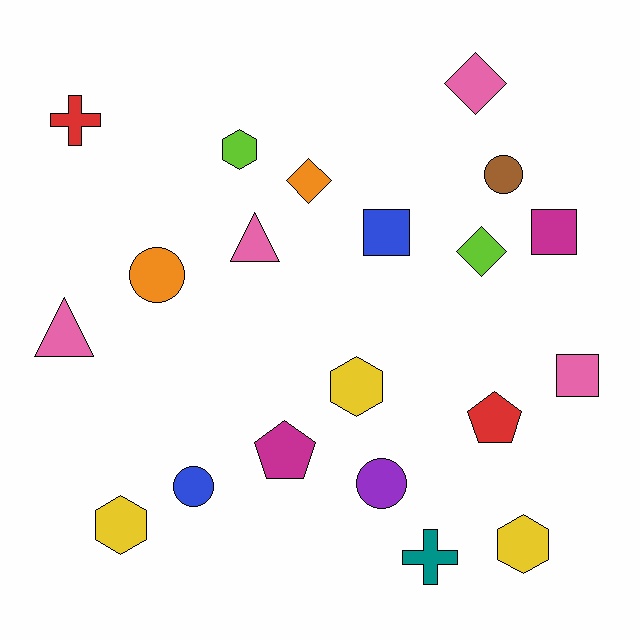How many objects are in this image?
There are 20 objects.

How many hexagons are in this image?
There are 4 hexagons.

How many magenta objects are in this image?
There are 2 magenta objects.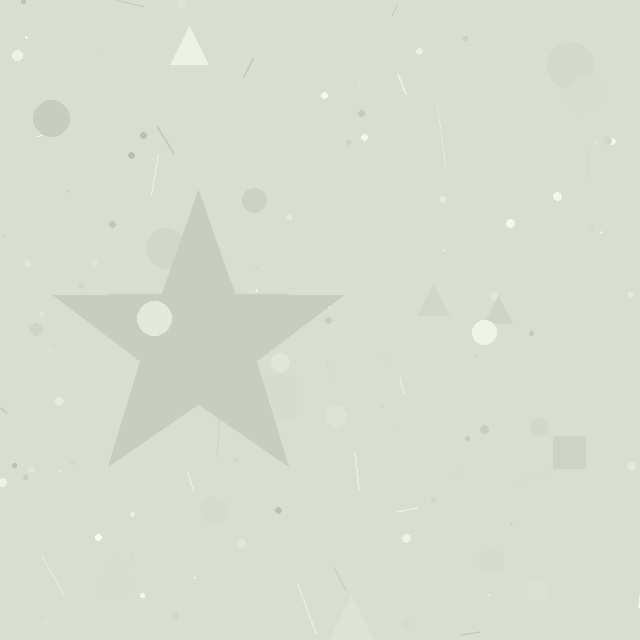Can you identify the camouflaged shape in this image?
The camouflaged shape is a star.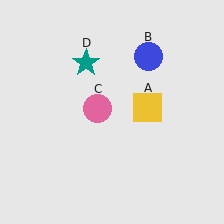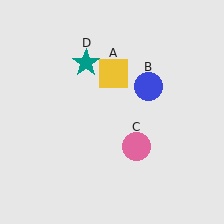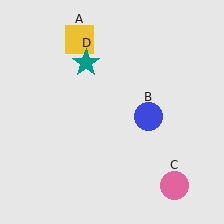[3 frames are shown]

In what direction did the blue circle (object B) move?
The blue circle (object B) moved down.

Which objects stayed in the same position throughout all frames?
Teal star (object D) remained stationary.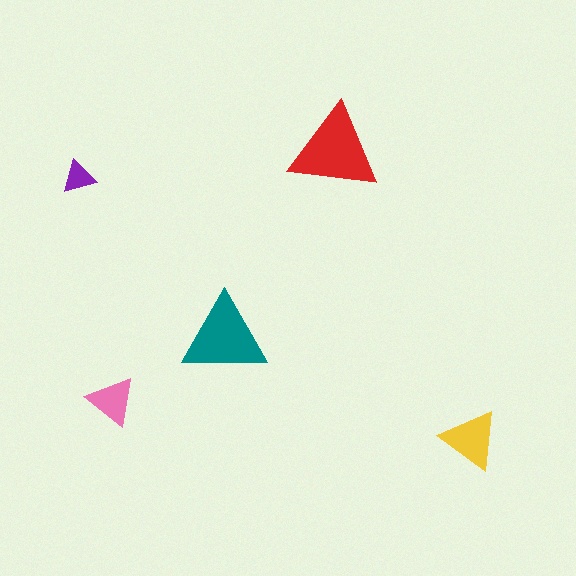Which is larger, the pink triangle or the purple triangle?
The pink one.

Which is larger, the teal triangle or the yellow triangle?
The teal one.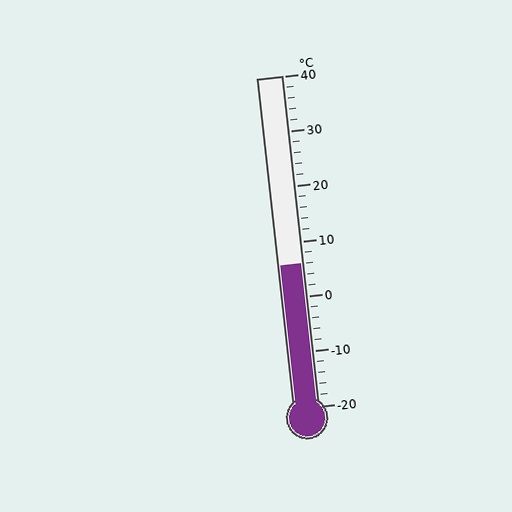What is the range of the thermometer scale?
The thermometer scale ranges from -20°C to 40°C.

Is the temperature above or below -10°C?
The temperature is above -10°C.